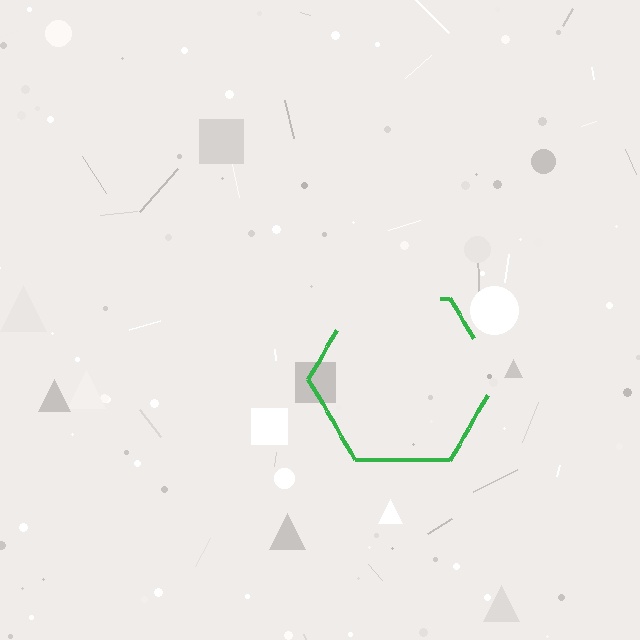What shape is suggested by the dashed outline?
The dashed outline suggests a hexagon.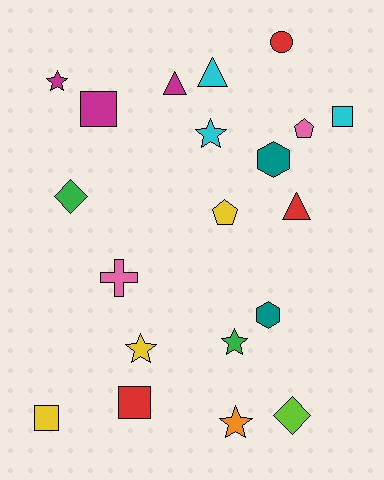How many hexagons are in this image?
There are 2 hexagons.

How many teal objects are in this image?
There are 2 teal objects.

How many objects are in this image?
There are 20 objects.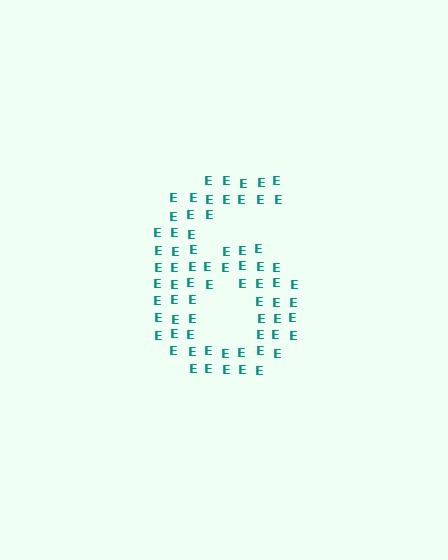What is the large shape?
The large shape is the digit 6.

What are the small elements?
The small elements are letter E's.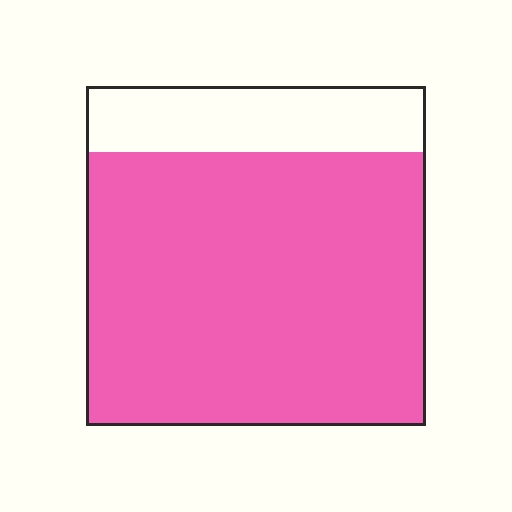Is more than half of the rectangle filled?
Yes.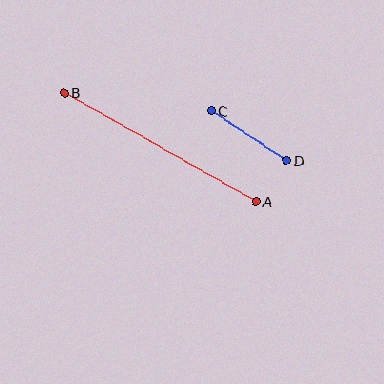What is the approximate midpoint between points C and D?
The midpoint is at approximately (249, 135) pixels.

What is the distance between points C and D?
The distance is approximately 90 pixels.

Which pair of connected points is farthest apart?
Points A and B are farthest apart.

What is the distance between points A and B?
The distance is approximately 221 pixels.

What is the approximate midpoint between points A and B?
The midpoint is at approximately (160, 147) pixels.